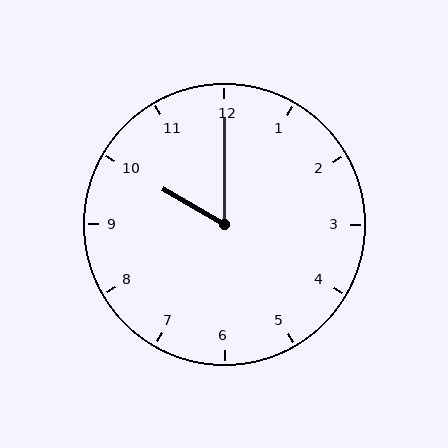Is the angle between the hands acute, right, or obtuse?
It is acute.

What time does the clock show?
10:00.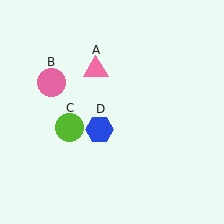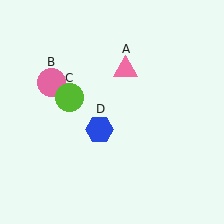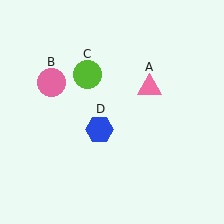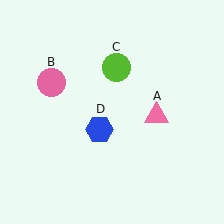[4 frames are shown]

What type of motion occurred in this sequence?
The pink triangle (object A), lime circle (object C) rotated clockwise around the center of the scene.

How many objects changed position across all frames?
2 objects changed position: pink triangle (object A), lime circle (object C).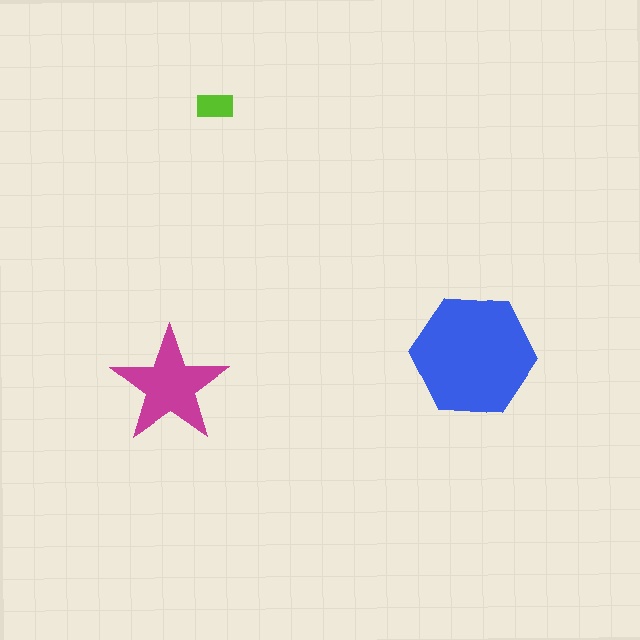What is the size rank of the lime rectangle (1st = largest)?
3rd.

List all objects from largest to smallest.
The blue hexagon, the magenta star, the lime rectangle.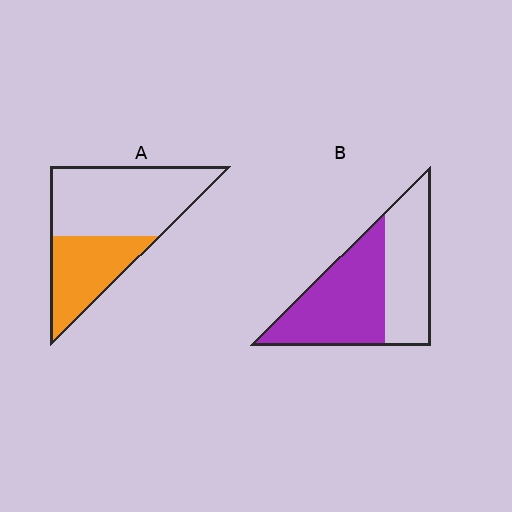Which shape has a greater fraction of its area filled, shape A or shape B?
Shape B.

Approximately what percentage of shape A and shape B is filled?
A is approximately 35% and B is approximately 55%.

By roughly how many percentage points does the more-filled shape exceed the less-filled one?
By roughly 20 percentage points (B over A).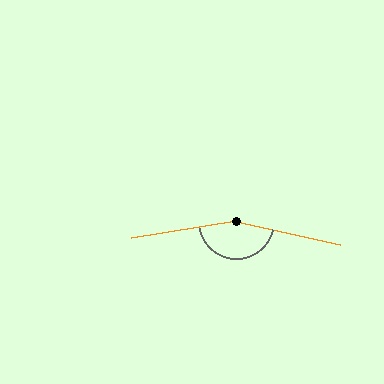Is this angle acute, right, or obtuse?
It is obtuse.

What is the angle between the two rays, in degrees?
Approximately 158 degrees.